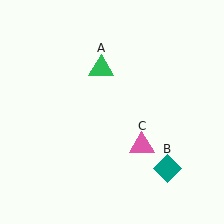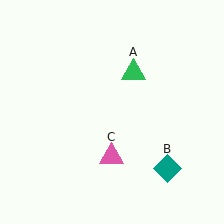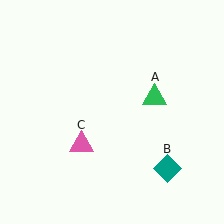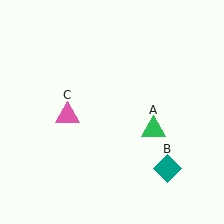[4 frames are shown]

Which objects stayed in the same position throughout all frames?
Teal diamond (object B) remained stationary.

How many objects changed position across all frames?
2 objects changed position: green triangle (object A), pink triangle (object C).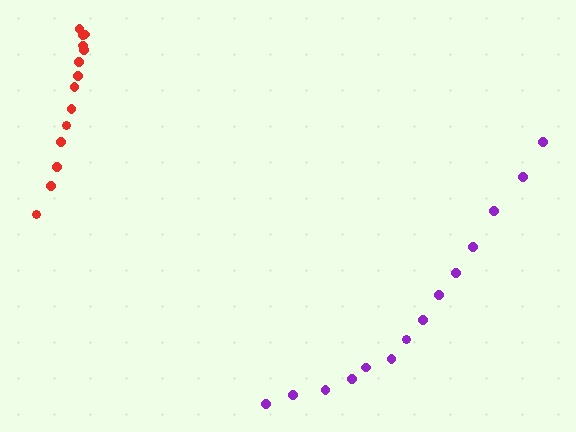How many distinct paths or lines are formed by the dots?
There are 2 distinct paths.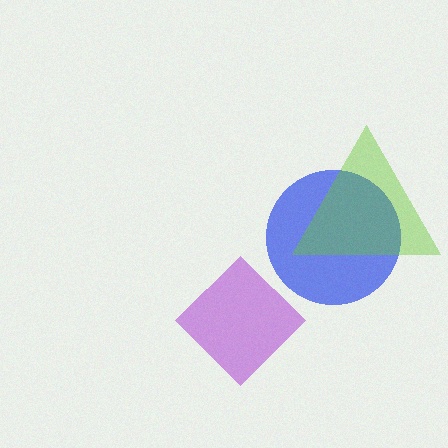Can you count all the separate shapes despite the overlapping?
Yes, there are 3 separate shapes.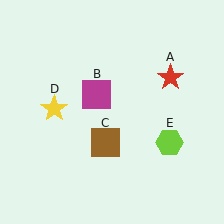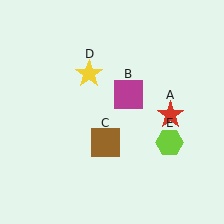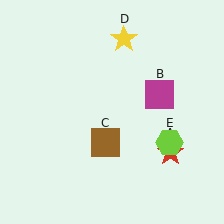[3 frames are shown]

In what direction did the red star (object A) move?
The red star (object A) moved down.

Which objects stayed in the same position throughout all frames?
Brown square (object C) and lime hexagon (object E) remained stationary.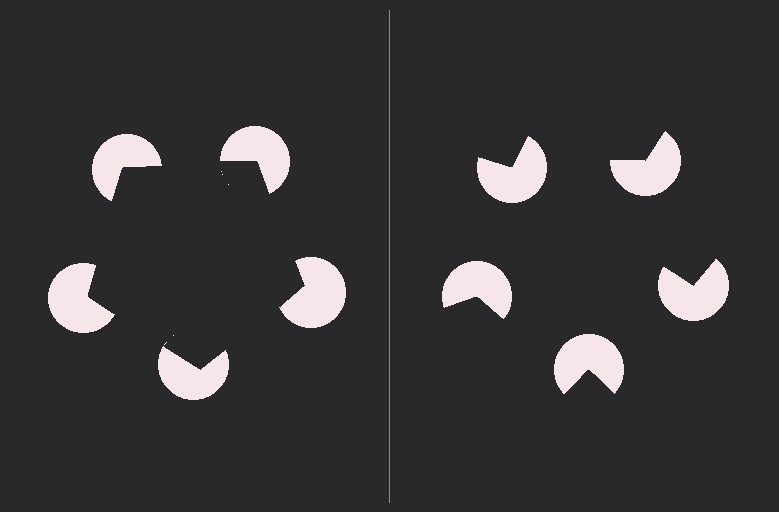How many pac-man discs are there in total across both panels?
10 — 5 on each side.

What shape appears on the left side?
An illusory pentagon.